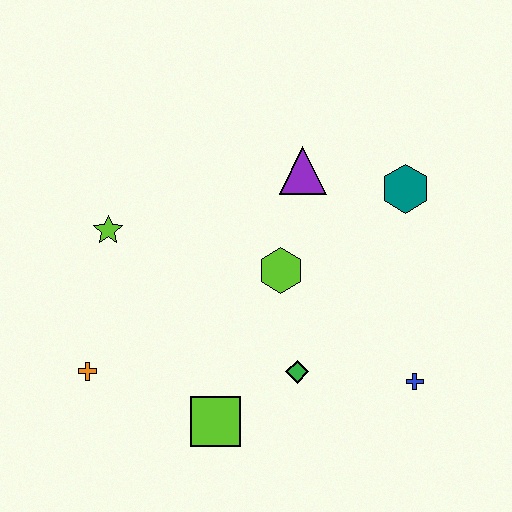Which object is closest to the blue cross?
The green diamond is closest to the blue cross.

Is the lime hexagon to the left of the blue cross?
Yes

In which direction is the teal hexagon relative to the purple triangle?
The teal hexagon is to the right of the purple triangle.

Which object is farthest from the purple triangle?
The orange cross is farthest from the purple triangle.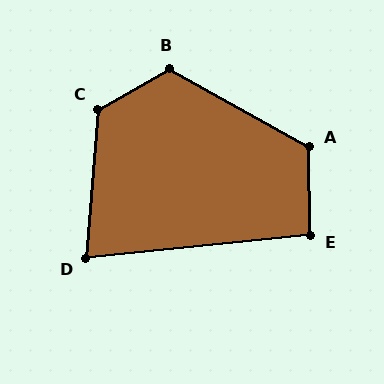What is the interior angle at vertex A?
Approximately 120 degrees (obtuse).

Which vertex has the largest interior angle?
C, at approximately 124 degrees.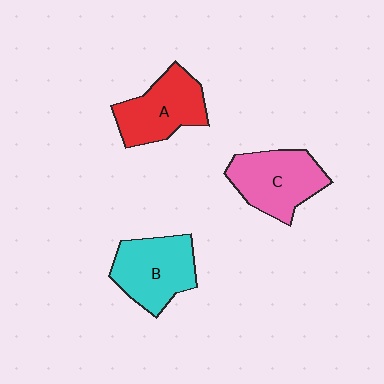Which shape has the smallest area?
Shape A (red).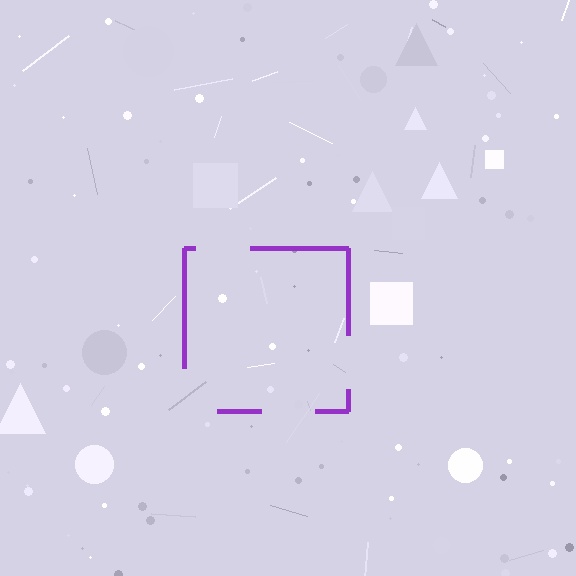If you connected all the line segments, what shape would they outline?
They would outline a square.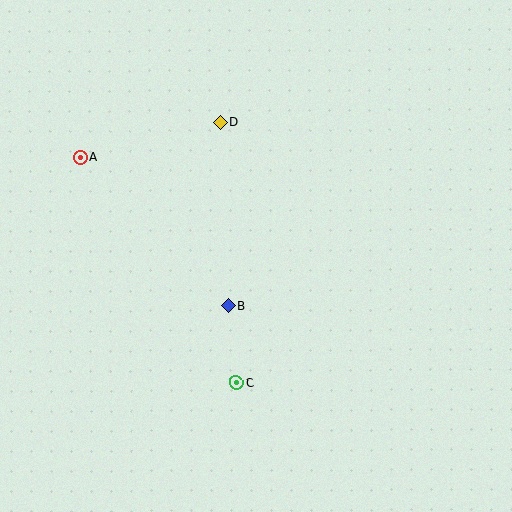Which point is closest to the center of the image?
Point B at (229, 306) is closest to the center.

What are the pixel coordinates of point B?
Point B is at (229, 306).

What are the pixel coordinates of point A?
Point A is at (80, 157).